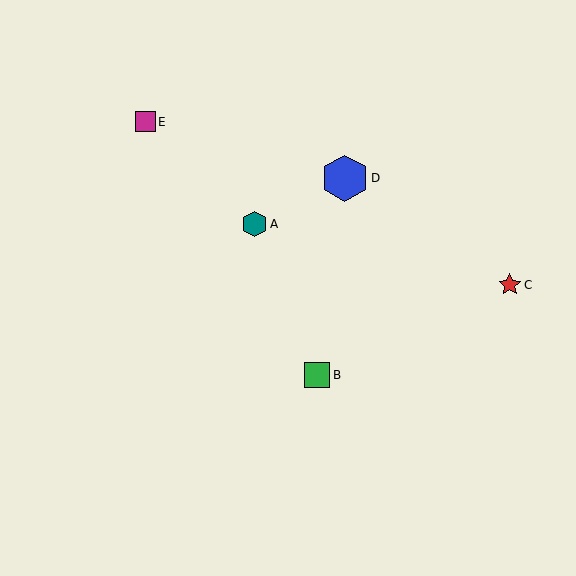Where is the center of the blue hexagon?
The center of the blue hexagon is at (345, 178).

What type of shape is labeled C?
Shape C is a red star.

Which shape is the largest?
The blue hexagon (labeled D) is the largest.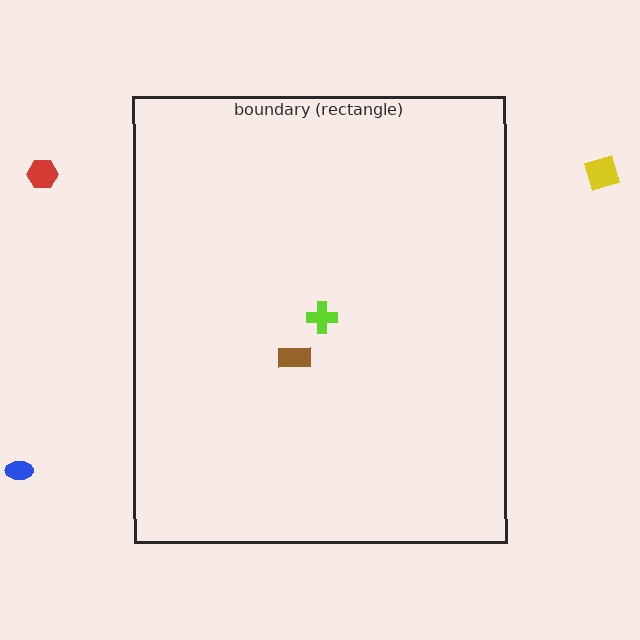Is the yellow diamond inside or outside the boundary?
Outside.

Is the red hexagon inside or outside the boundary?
Outside.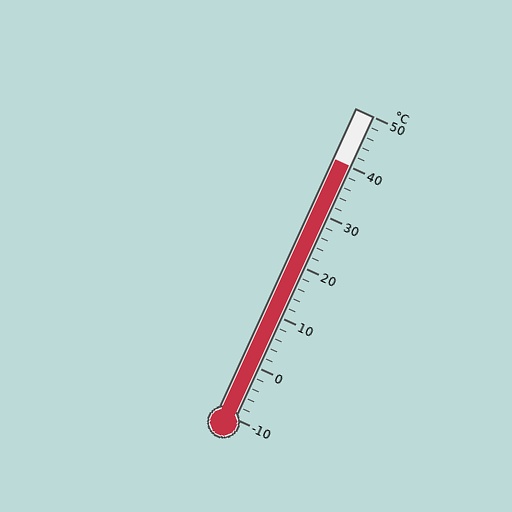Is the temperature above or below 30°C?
The temperature is above 30°C.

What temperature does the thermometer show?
The thermometer shows approximately 40°C.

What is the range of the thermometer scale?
The thermometer scale ranges from -10°C to 50°C.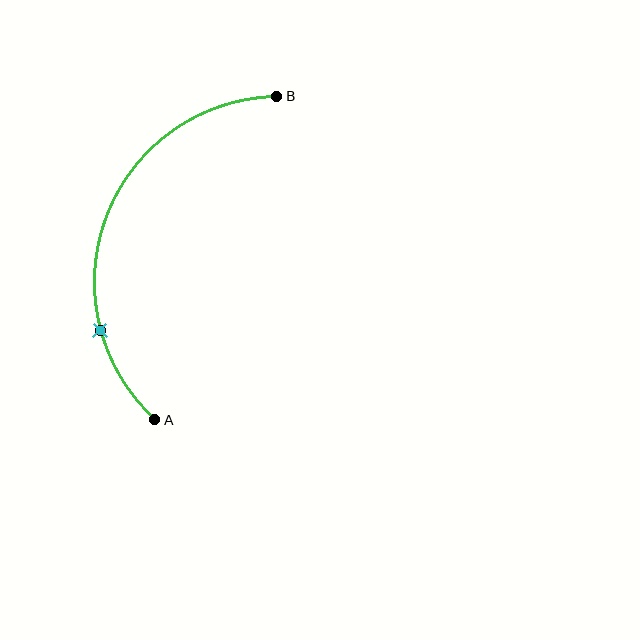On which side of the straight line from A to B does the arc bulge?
The arc bulges to the left of the straight line connecting A and B.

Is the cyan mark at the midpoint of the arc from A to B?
No. The cyan mark lies on the arc but is closer to endpoint A. The arc midpoint would be at the point on the curve equidistant along the arc from both A and B.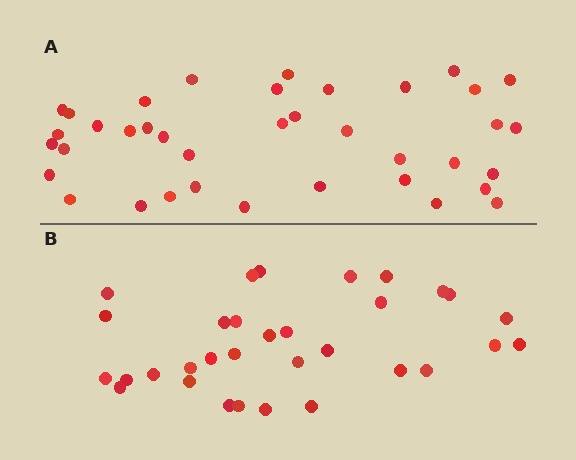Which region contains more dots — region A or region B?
Region A (the top region) has more dots.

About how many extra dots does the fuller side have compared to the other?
Region A has about 6 more dots than region B.